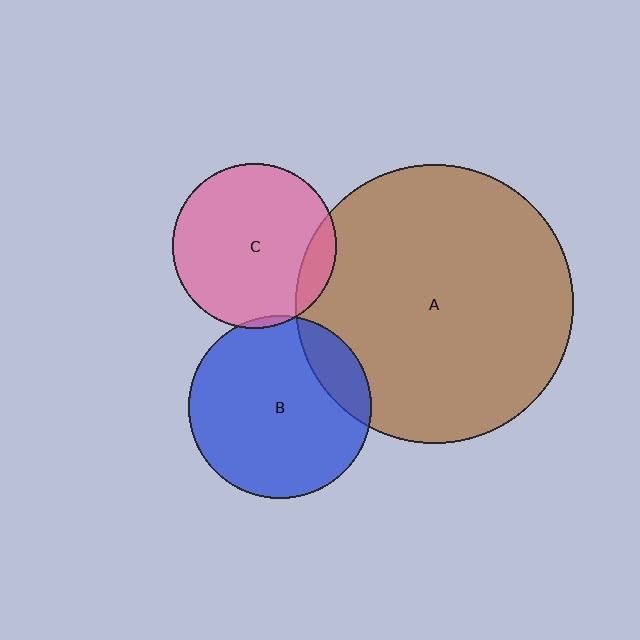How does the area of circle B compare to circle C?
Approximately 1.2 times.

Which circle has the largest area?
Circle A (brown).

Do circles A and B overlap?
Yes.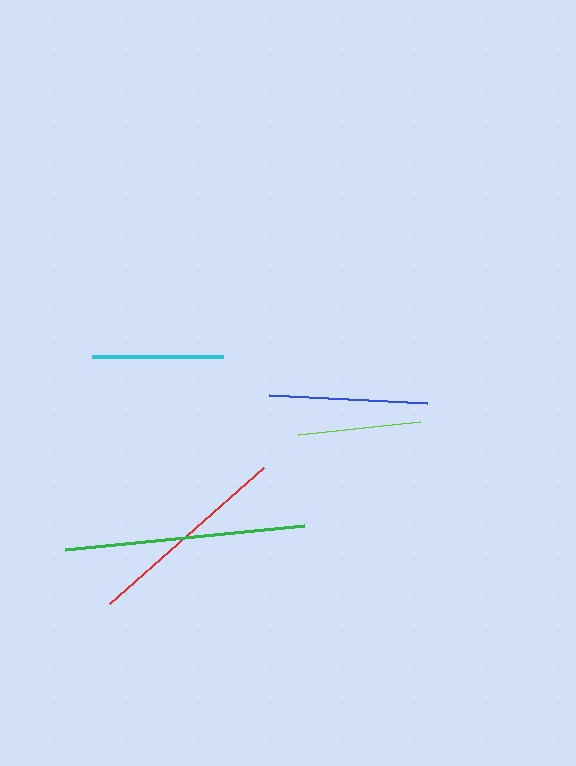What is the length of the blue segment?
The blue segment is approximately 158 pixels long.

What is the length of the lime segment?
The lime segment is approximately 123 pixels long.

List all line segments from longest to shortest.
From longest to shortest: green, red, blue, cyan, lime.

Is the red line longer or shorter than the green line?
The green line is longer than the red line.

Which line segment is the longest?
The green line is the longest at approximately 241 pixels.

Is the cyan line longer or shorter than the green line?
The green line is longer than the cyan line.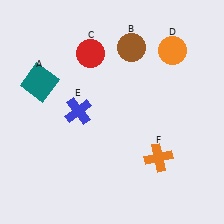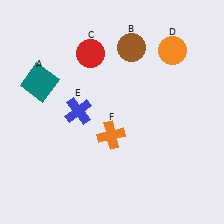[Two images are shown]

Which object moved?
The orange cross (F) moved left.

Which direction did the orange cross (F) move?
The orange cross (F) moved left.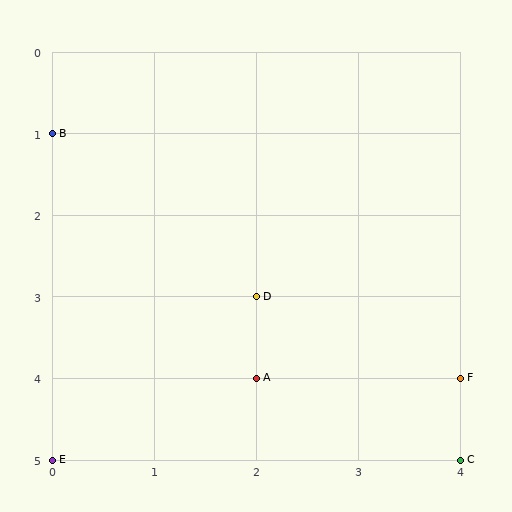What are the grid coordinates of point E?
Point E is at grid coordinates (0, 5).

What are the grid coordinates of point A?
Point A is at grid coordinates (2, 4).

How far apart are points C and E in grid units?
Points C and E are 4 columns apart.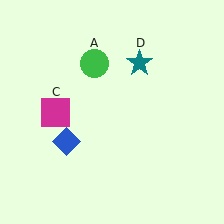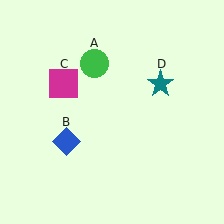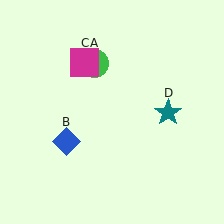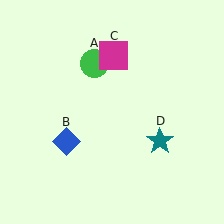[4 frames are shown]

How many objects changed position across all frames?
2 objects changed position: magenta square (object C), teal star (object D).